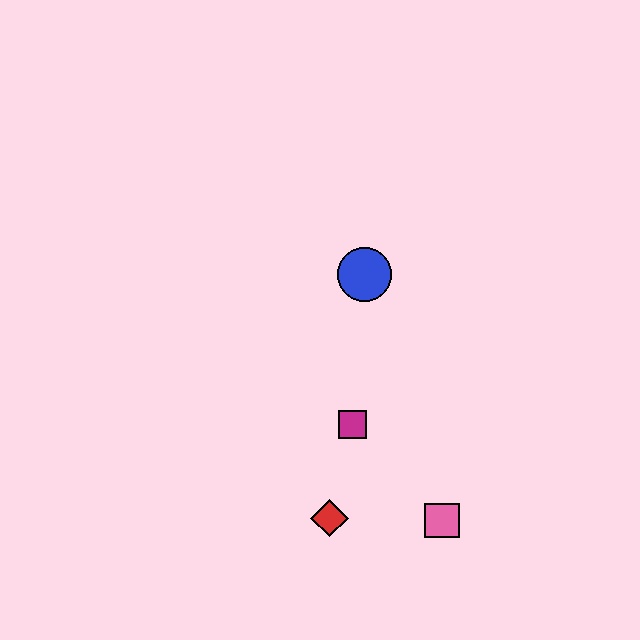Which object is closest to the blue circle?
The magenta square is closest to the blue circle.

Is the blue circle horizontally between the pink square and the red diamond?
Yes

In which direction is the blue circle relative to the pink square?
The blue circle is above the pink square.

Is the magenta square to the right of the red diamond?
Yes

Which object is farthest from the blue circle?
The pink square is farthest from the blue circle.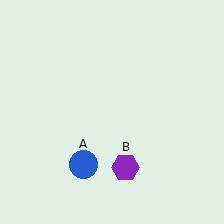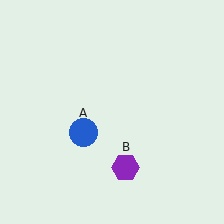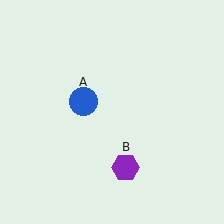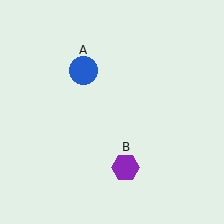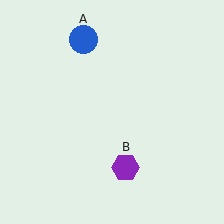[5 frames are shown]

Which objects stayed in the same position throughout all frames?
Purple hexagon (object B) remained stationary.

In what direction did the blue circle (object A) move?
The blue circle (object A) moved up.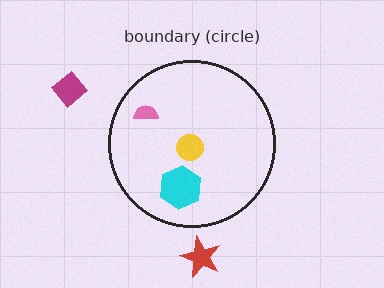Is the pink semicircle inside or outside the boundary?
Inside.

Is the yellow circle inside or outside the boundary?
Inside.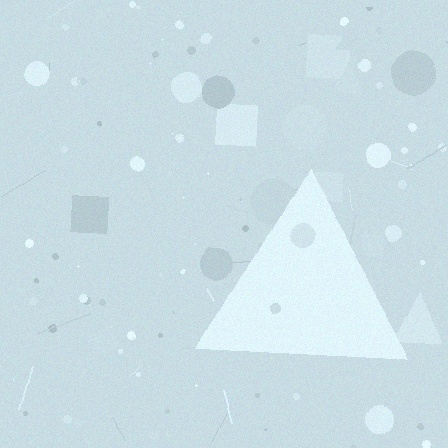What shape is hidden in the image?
A triangle is hidden in the image.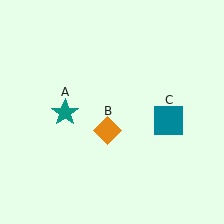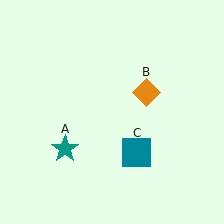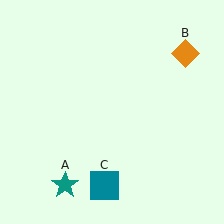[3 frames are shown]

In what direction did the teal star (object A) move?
The teal star (object A) moved down.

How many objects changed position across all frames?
3 objects changed position: teal star (object A), orange diamond (object B), teal square (object C).